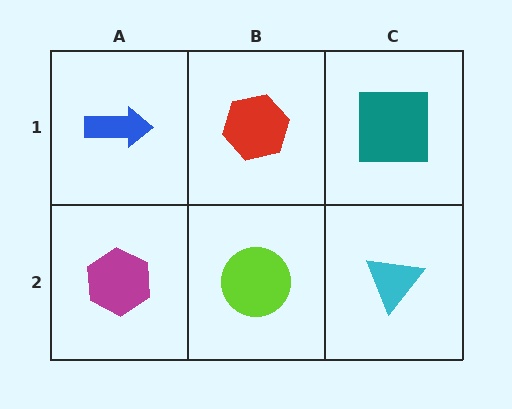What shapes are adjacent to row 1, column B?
A lime circle (row 2, column B), a blue arrow (row 1, column A), a teal square (row 1, column C).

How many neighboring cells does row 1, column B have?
3.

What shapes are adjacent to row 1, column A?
A magenta hexagon (row 2, column A), a red hexagon (row 1, column B).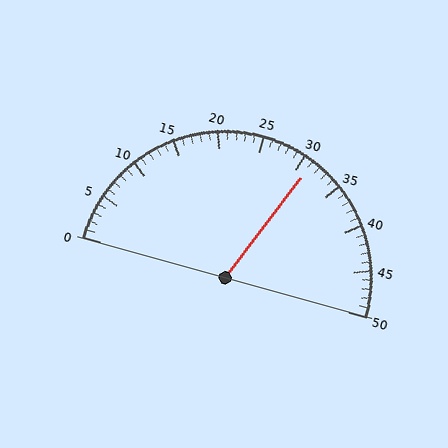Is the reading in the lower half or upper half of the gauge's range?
The reading is in the upper half of the range (0 to 50).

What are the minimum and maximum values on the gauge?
The gauge ranges from 0 to 50.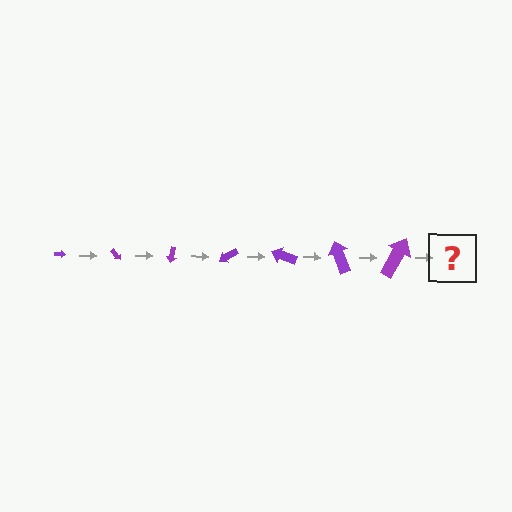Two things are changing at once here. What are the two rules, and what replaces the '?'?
The two rules are that the arrow grows larger each step and it rotates 50 degrees each step. The '?' should be an arrow, larger than the previous one and rotated 350 degrees from the start.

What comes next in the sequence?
The next element should be an arrow, larger than the previous one and rotated 350 degrees from the start.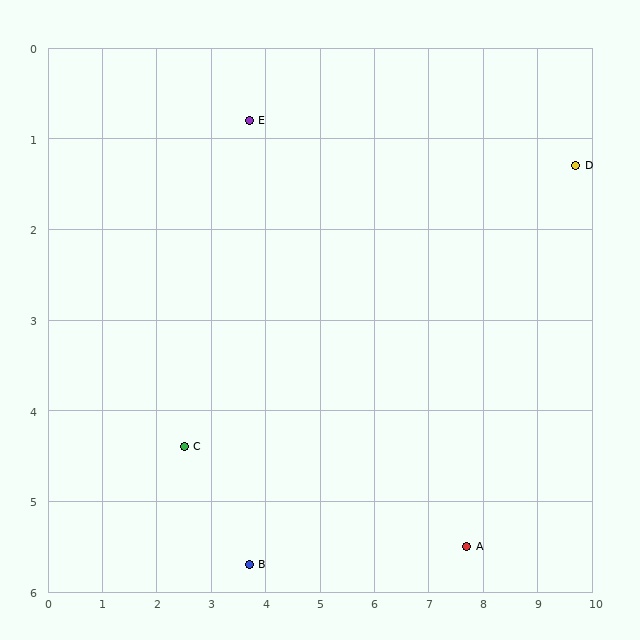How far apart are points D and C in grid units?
Points D and C are about 7.8 grid units apart.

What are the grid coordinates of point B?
Point B is at approximately (3.7, 5.7).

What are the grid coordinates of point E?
Point E is at approximately (3.7, 0.8).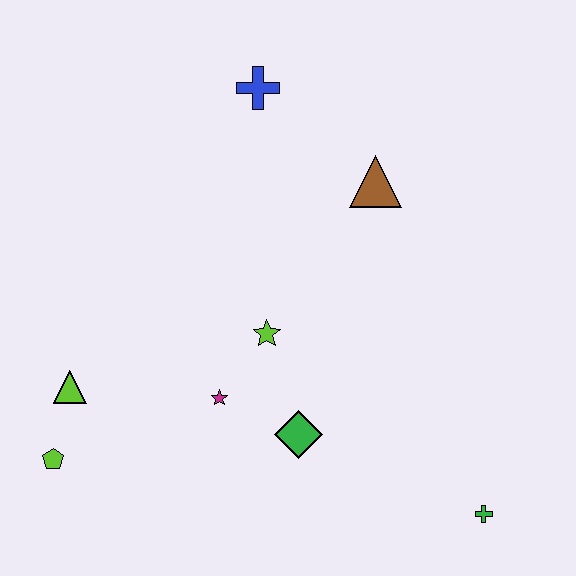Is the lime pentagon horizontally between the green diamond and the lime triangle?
No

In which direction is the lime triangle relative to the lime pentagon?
The lime triangle is above the lime pentagon.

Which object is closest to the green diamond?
The magenta star is closest to the green diamond.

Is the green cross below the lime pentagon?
Yes